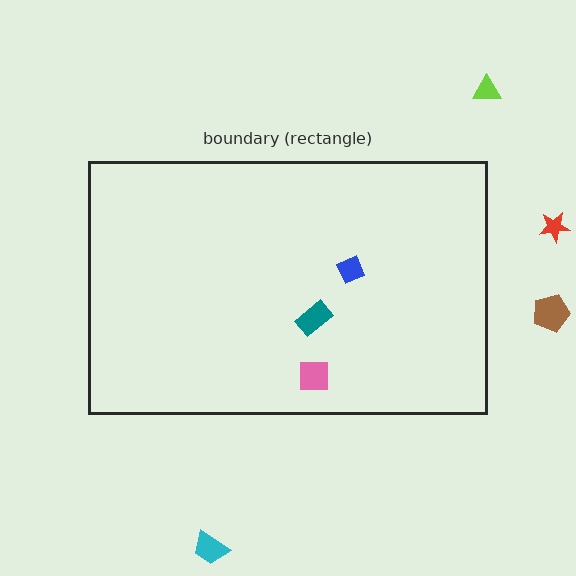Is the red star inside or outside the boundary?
Outside.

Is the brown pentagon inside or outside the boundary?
Outside.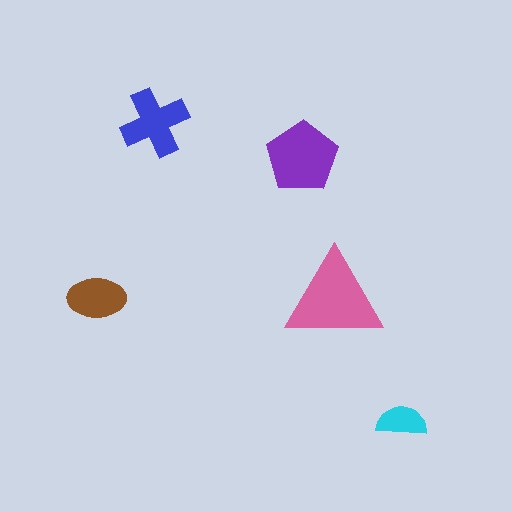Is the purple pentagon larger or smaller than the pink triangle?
Smaller.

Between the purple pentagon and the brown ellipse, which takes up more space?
The purple pentagon.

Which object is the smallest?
The cyan semicircle.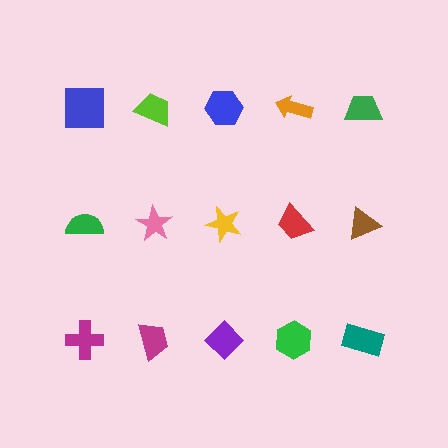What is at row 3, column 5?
A teal rectangle.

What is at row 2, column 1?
A green semicircle.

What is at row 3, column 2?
A magenta trapezoid.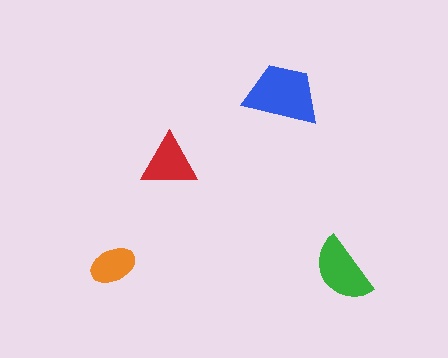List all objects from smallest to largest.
The orange ellipse, the red triangle, the green semicircle, the blue trapezoid.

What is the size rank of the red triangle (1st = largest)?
3rd.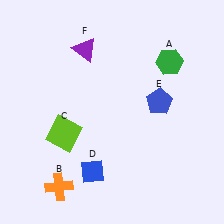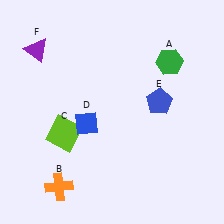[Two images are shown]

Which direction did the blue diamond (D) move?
The blue diamond (D) moved up.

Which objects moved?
The objects that moved are: the blue diamond (D), the purple triangle (F).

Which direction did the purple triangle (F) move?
The purple triangle (F) moved left.